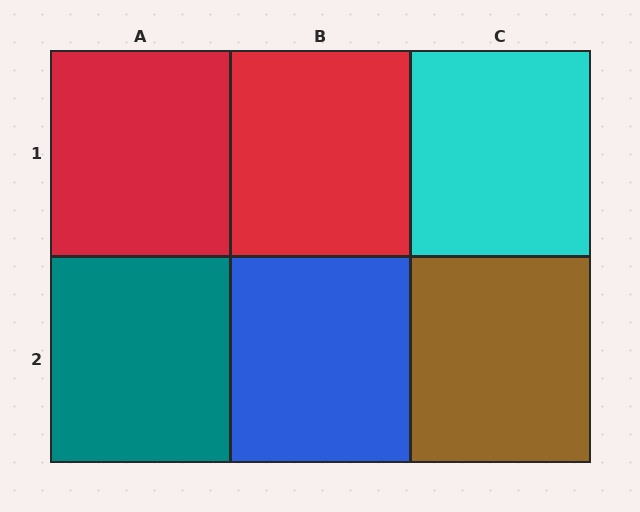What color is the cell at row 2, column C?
Brown.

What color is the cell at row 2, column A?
Teal.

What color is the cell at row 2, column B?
Blue.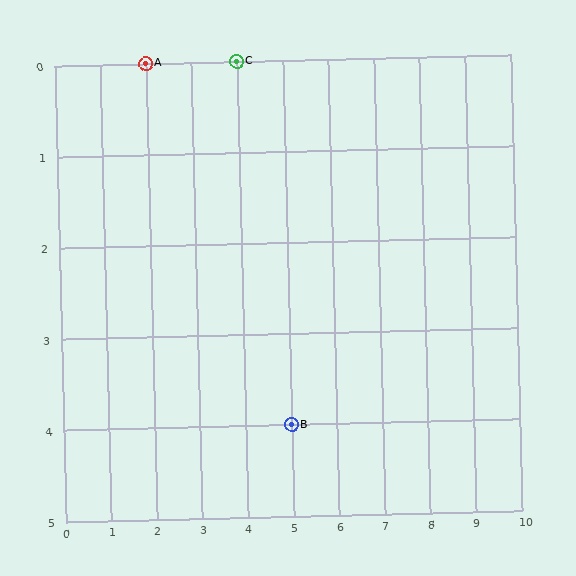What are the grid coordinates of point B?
Point B is at grid coordinates (5, 4).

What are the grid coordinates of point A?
Point A is at grid coordinates (2, 0).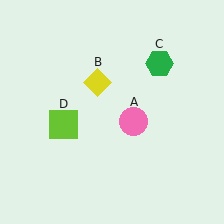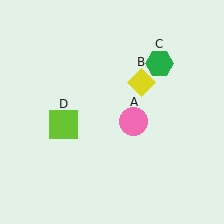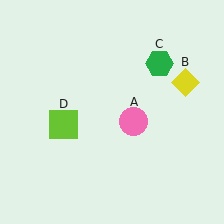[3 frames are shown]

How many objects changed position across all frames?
1 object changed position: yellow diamond (object B).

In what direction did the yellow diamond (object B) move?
The yellow diamond (object B) moved right.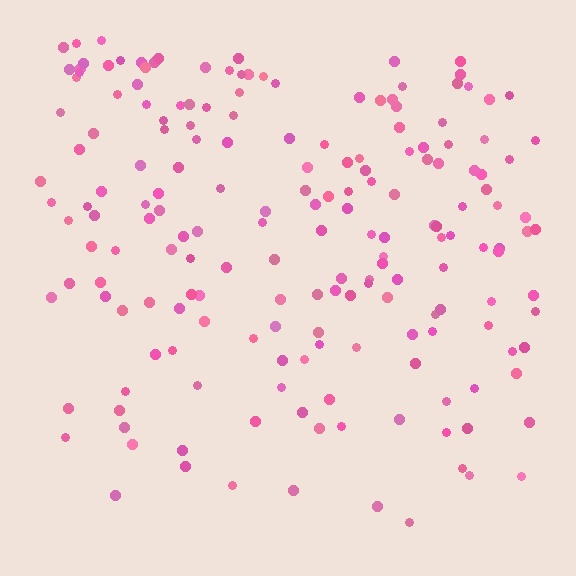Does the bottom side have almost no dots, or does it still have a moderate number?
Still a moderate number, just noticeably fewer than the top.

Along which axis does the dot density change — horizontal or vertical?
Vertical.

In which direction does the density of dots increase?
From bottom to top, with the top side densest.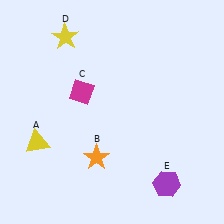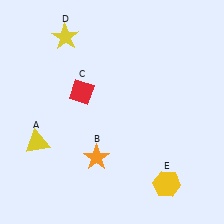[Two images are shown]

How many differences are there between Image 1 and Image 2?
There are 2 differences between the two images.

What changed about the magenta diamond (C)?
In Image 1, C is magenta. In Image 2, it changed to red.